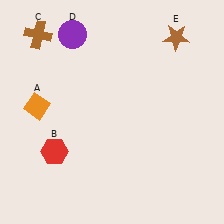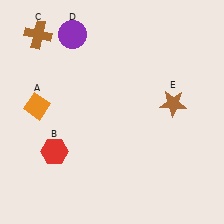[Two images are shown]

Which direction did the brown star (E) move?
The brown star (E) moved down.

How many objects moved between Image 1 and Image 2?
1 object moved between the two images.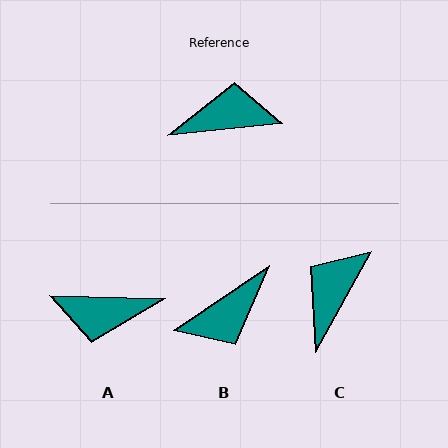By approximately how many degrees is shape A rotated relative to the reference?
Approximately 173 degrees counter-clockwise.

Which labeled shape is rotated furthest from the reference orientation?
A, about 173 degrees away.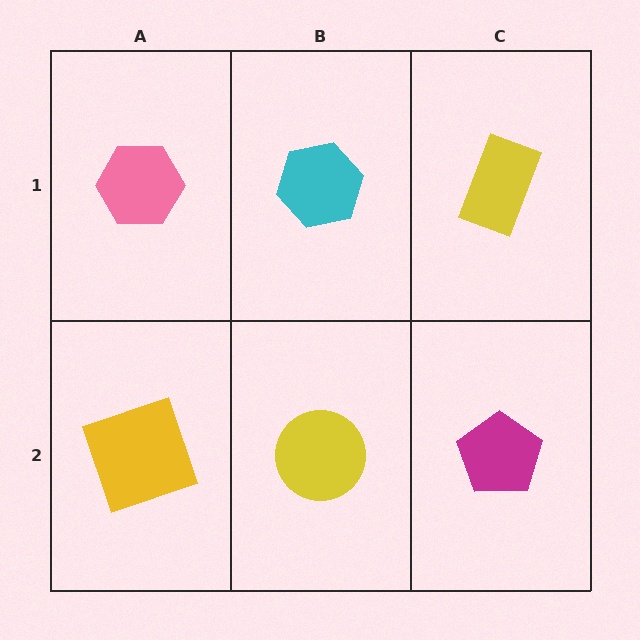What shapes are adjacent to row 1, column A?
A yellow square (row 2, column A), a cyan hexagon (row 1, column B).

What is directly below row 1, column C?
A magenta pentagon.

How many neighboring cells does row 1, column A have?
2.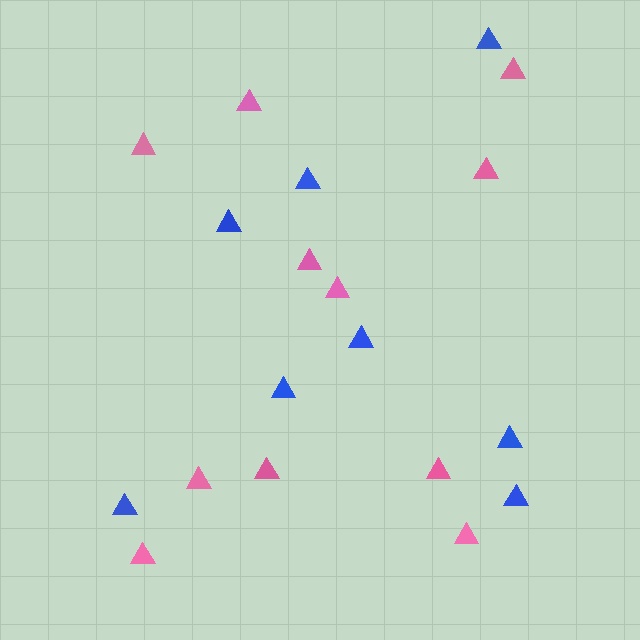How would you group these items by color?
There are 2 groups: one group of pink triangles (11) and one group of blue triangles (8).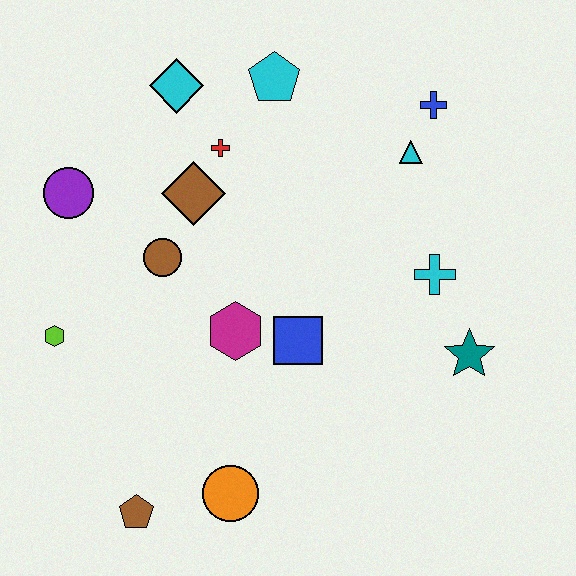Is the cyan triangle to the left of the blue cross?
Yes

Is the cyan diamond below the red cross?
No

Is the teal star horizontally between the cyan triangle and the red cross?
No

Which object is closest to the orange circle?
The brown pentagon is closest to the orange circle.